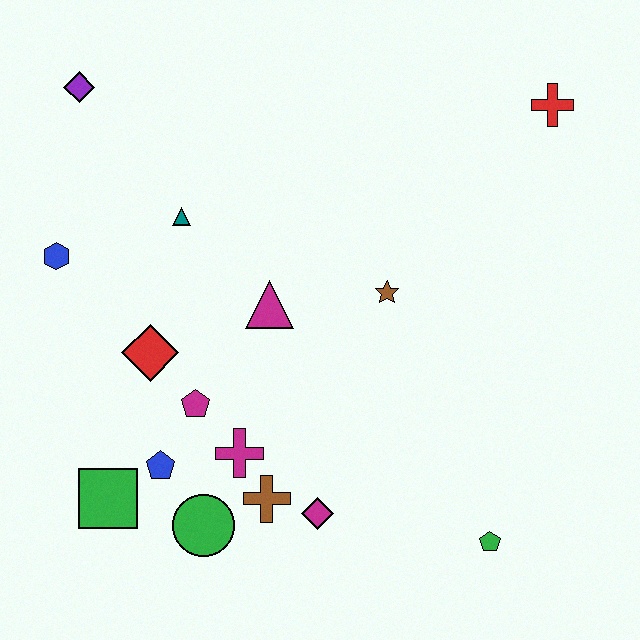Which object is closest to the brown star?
The magenta triangle is closest to the brown star.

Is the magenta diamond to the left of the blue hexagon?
No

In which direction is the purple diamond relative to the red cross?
The purple diamond is to the left of the red cross.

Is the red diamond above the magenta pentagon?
Yes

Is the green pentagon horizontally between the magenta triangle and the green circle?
No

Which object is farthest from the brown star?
The purple diamond is farthest from the brown star.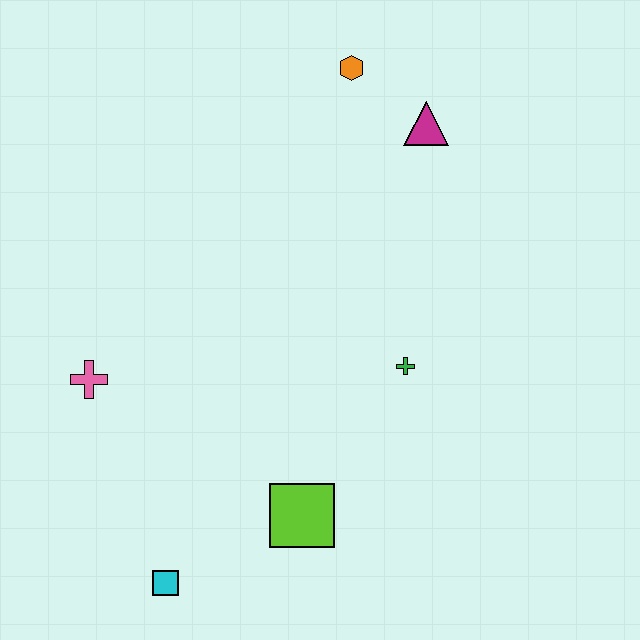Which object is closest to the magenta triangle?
The orange hexagon is closest to the magenta triangle.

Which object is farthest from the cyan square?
The orange hexagon is farthest from the cyan square.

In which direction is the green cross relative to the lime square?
The green cross is above the lime square.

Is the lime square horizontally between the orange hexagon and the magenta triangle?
No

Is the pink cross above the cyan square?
Yes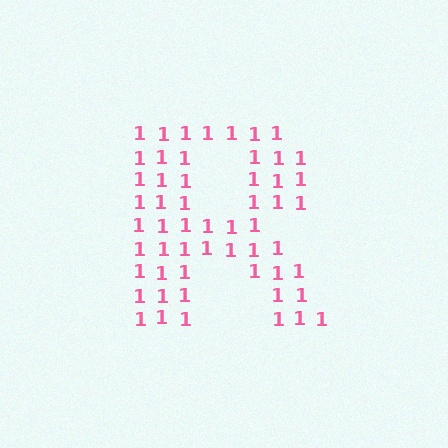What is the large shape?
The large shape is the letter R.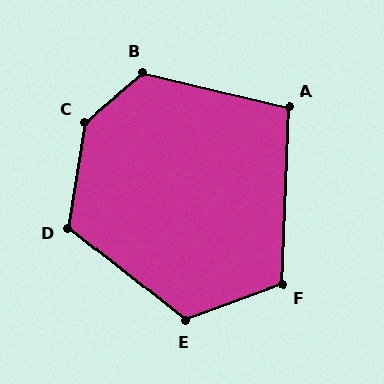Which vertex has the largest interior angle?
C, at approximately 138 degrees.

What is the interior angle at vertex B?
Approximately 127 degrees (obtuse).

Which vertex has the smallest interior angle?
A, at approximately 101 degrees.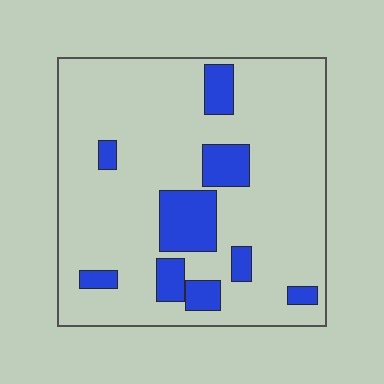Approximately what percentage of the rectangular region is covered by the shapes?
Approximately 15%.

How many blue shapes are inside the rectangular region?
9.